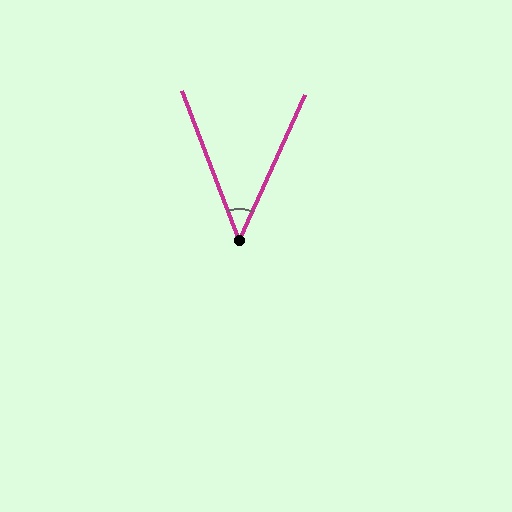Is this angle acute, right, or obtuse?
It is acute.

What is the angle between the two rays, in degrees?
Approximately 45 degrees.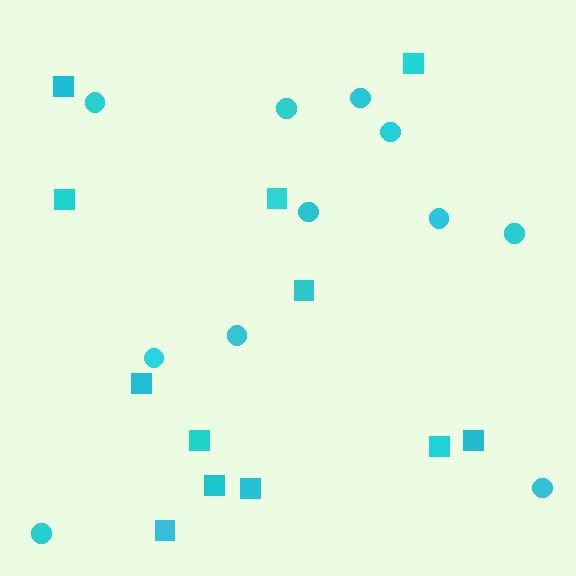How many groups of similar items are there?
There are 2 groups: one group of squares (12) and one group of circles (11).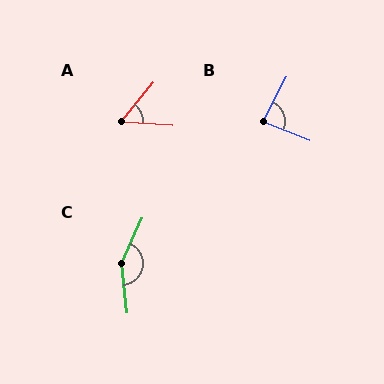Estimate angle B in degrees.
Approximately 84 degrees.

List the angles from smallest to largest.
A (54°), B (84°), C (149°).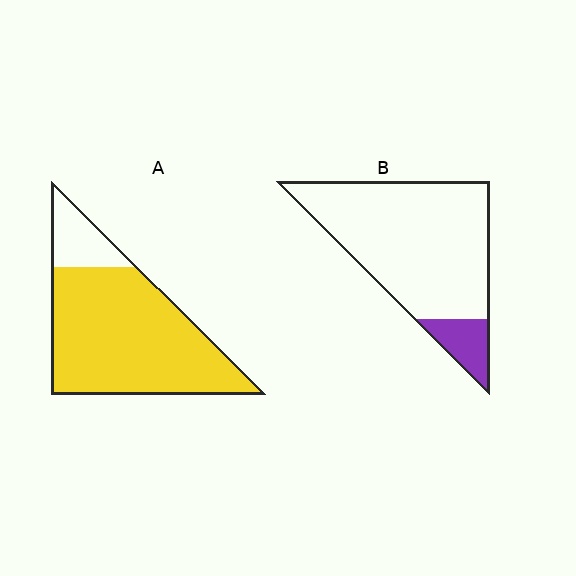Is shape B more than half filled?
No.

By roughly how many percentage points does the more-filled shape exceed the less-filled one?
By roughly 70 percentage points (A over B).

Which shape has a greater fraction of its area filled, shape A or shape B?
Shape A.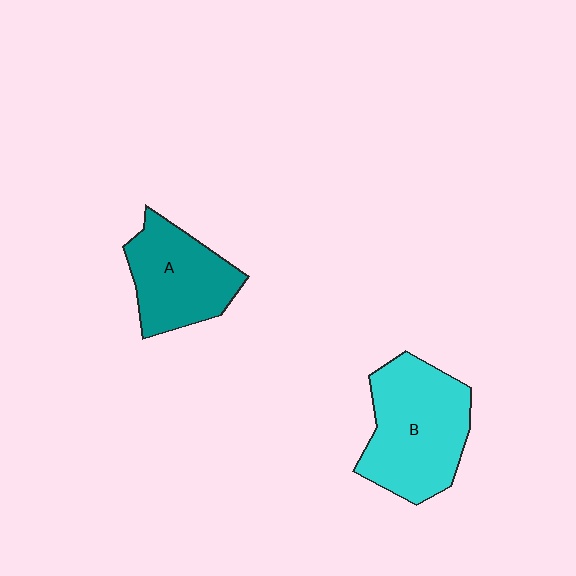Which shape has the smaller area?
Shape A (teal).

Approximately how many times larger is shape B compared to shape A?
Approximately 1.3 times.